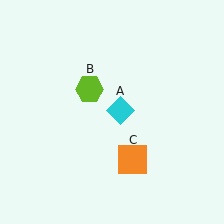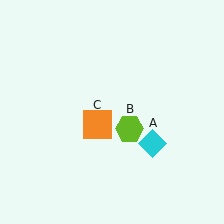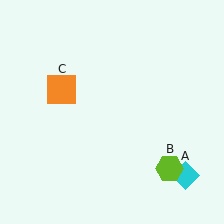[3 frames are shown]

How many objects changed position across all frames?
3 objects changed position: cyan diamond (object A), lime hexagon (object B), orange square (object C).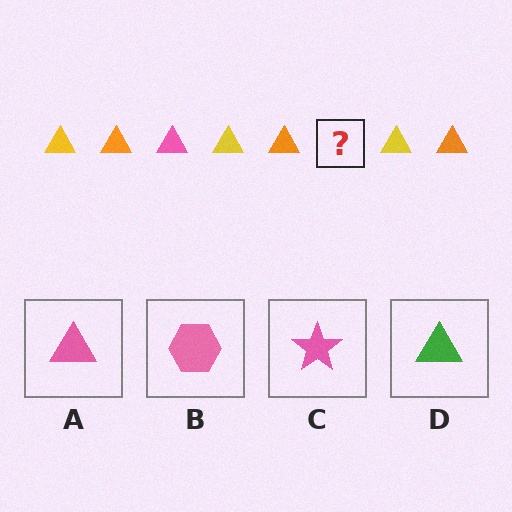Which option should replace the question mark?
Option A.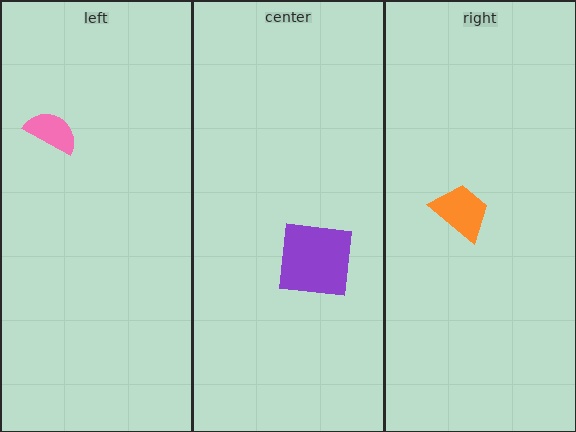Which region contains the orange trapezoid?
The right region.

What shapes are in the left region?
The pink semicircle.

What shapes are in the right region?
The orange trapezoid.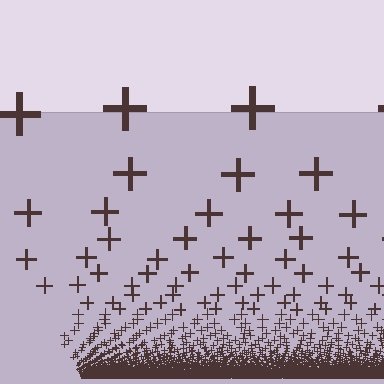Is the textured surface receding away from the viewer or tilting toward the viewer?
The surface appears to tilt toward the viewer. Texture elements get larger and sparser toward the top.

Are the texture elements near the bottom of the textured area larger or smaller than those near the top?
Smaller. The gradient is inverted — elements near the bottom are smaller and denser.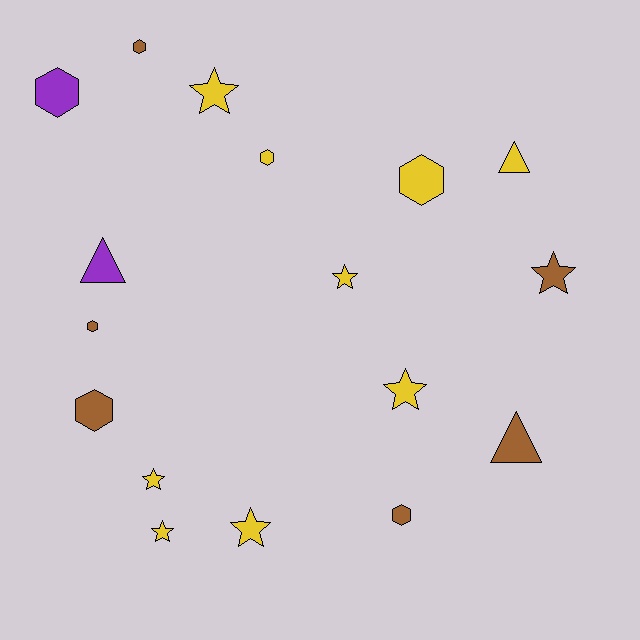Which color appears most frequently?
Yellow, with 9 objects.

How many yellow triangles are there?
There is 1 yellow triangle.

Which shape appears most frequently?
Hexagon, with 7 objects.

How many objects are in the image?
There are 17 objects.